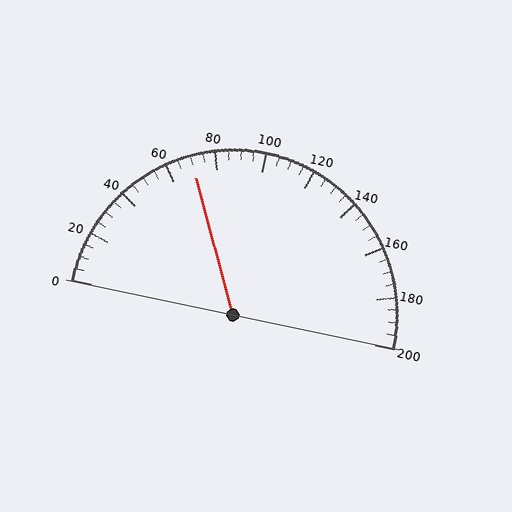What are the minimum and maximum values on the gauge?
The gauge ranges from 0 to 200.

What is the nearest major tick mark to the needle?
The nearest major tick mark is 80.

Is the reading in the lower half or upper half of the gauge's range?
The reading is in the lower half of the range (0 to 200).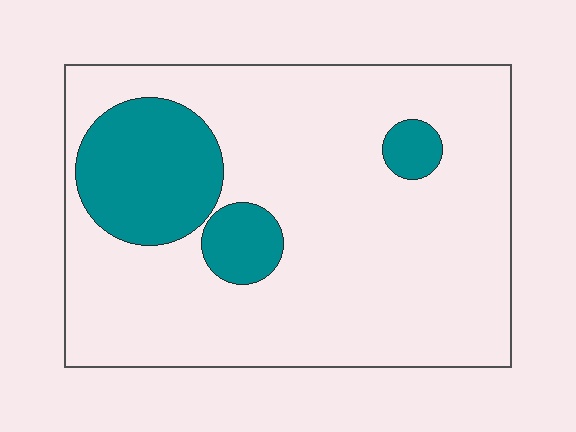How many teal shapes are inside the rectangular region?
3.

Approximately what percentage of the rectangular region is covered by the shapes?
Approximately 20%.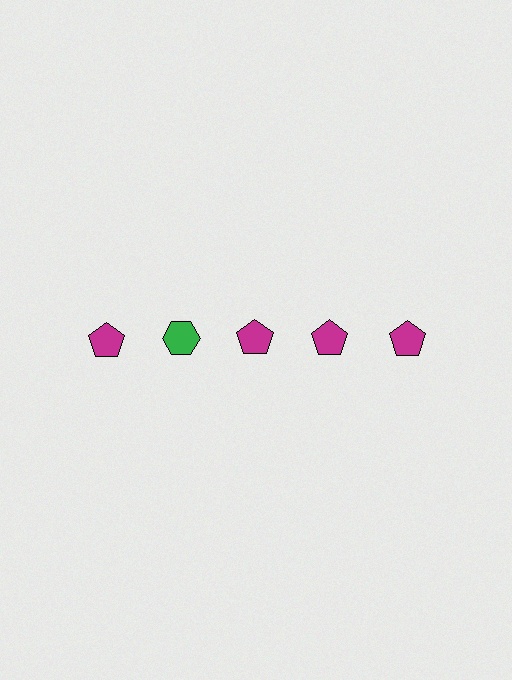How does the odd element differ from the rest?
It differs in both color (green instead of magenta) and shape (hexagon instead of pentagon).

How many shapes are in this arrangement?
There are 5 shapes arranged in a grid pattern.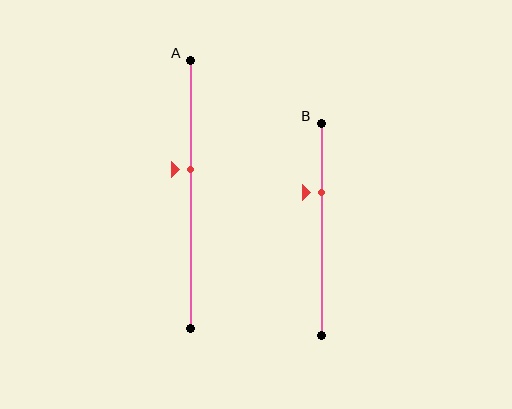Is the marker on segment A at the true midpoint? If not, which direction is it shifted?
No, the marker on segment A is shifted upward by about 9% of the segment length.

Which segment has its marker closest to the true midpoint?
Segment A has its marker closest to the true midpoint.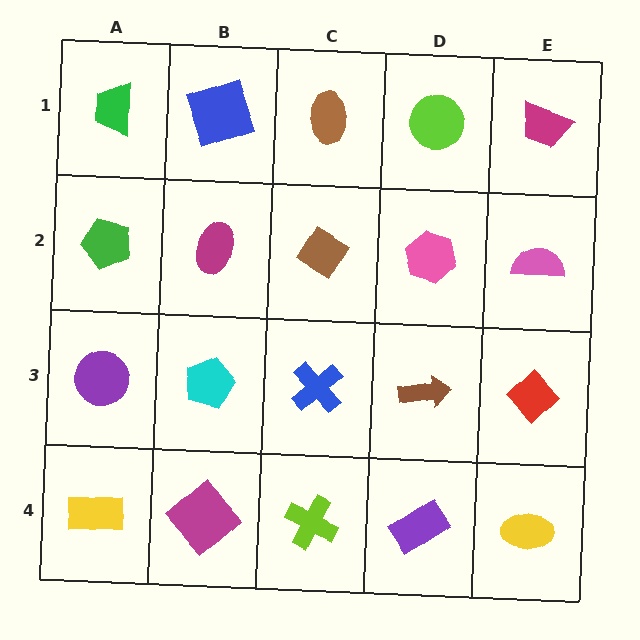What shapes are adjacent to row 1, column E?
A pink semicircle (row 2, column E), a lime circle (row 1, column D).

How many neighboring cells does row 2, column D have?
4.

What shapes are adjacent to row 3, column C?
A brown diamond (row 2, column C), a lime cross (row 4, column C), a cyan pentagon (row 3, column B), a brown arrow (row 3, column D).